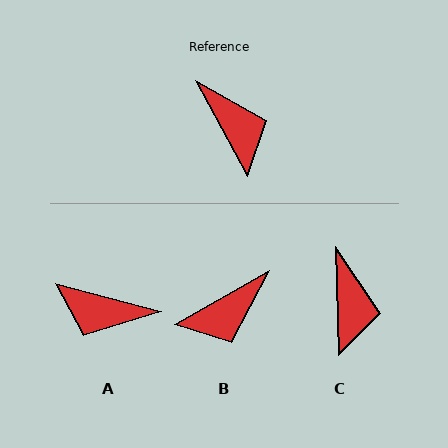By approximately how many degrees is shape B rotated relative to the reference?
Approximately 89 degrees clockwise.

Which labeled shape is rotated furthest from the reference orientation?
A, about 134 degrees away.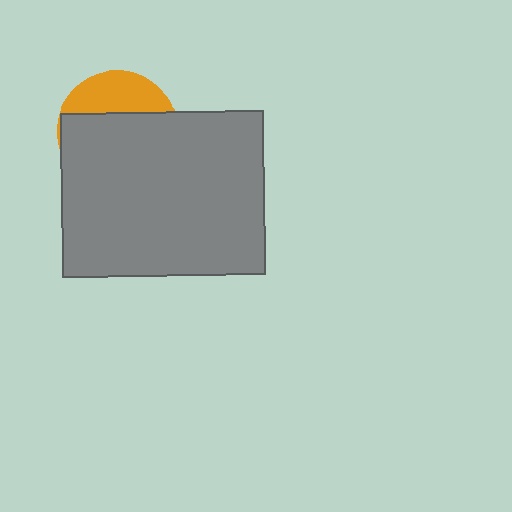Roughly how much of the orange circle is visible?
A small part of it is visible (roughly 31%).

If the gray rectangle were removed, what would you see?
You would see the complete orange circle.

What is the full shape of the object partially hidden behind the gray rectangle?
The partially hidden object is an orange circle.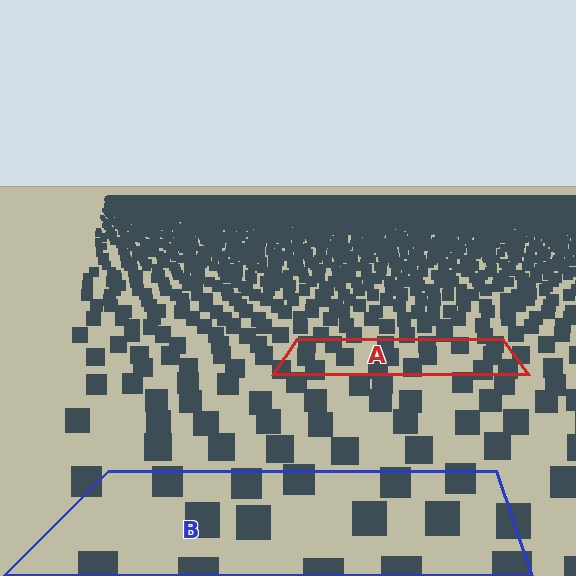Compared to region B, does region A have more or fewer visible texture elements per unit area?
Region A has more texture elements per unit area — they are packed more densely because it is farther away.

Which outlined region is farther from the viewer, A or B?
Region A is farther from the viewer — the texture elements inside it appear smaller and more densely packed.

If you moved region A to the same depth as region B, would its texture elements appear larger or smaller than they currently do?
They would appear larger. At a closer depth, the same texture elements are projected at a bigger on-screen size.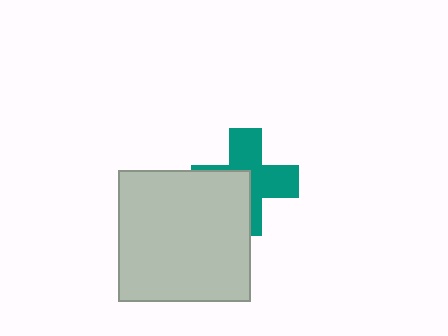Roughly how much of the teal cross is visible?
About half of it is visible (roughly 57%).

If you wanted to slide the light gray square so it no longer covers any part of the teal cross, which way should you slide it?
Slide it toward the lower-left — that is the most direct way to separate the two shapes.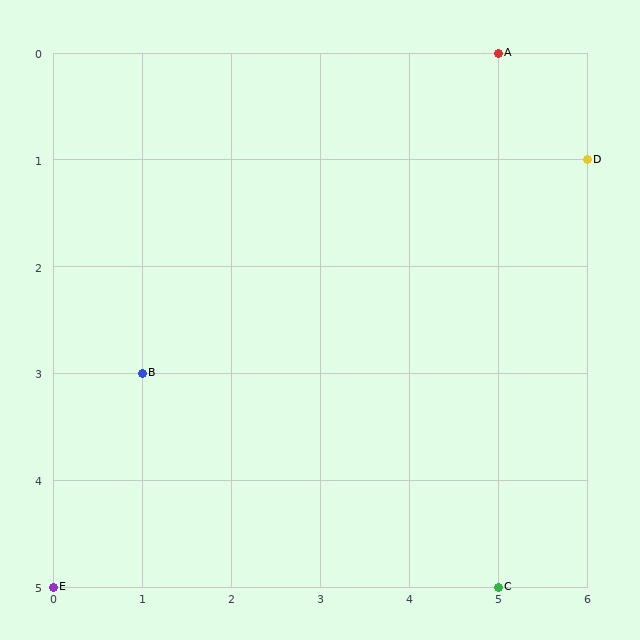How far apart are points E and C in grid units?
Points E and C are 5 columns apart.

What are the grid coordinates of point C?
Point C is at grid coordinates (5, 5).